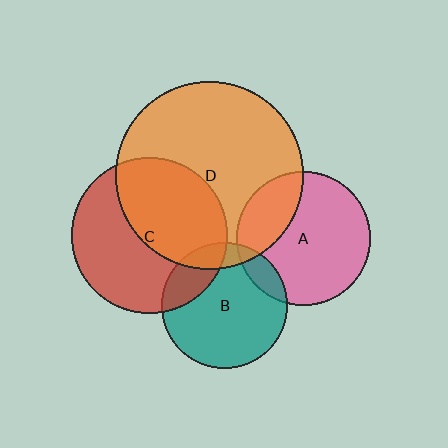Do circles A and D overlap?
Yes.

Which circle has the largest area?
Circle D (orange).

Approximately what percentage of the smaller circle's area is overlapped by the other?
Approximately 25%.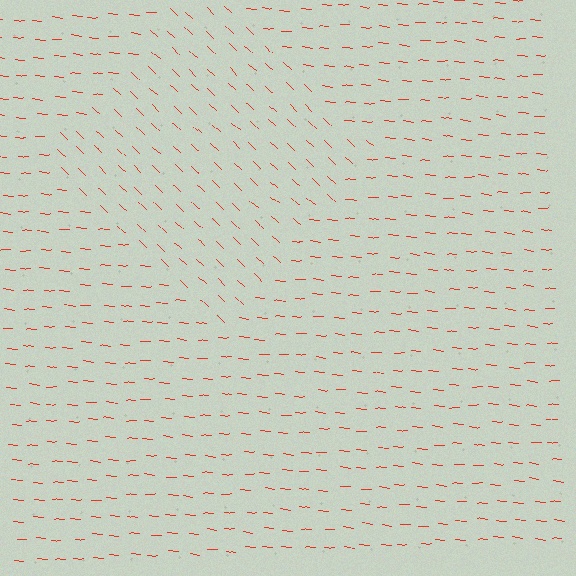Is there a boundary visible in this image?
Yes, there is a texture boundary formed by a change in line orientation.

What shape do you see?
I see a diamond.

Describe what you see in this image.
The image is filled with small red line segments. A diamond region in the image has lines oriented differently from the surrounding lines, creating a visible texture boundary.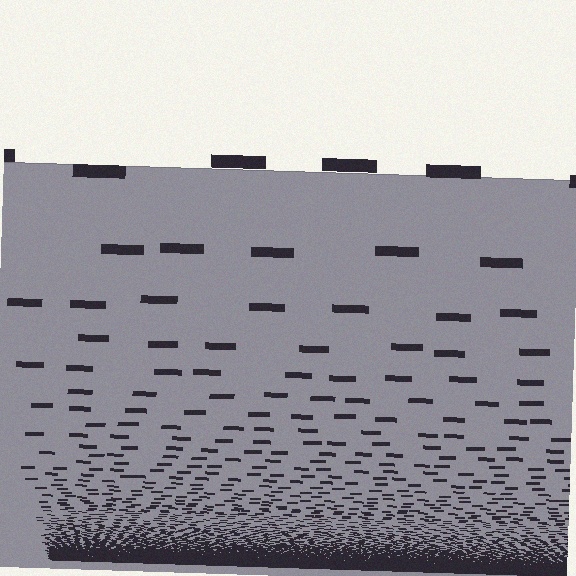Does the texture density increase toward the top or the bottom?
Density increases toward the bottom.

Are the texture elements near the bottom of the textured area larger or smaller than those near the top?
Smaller. The gradient is inverted — elements near the bottom are smaller and denser.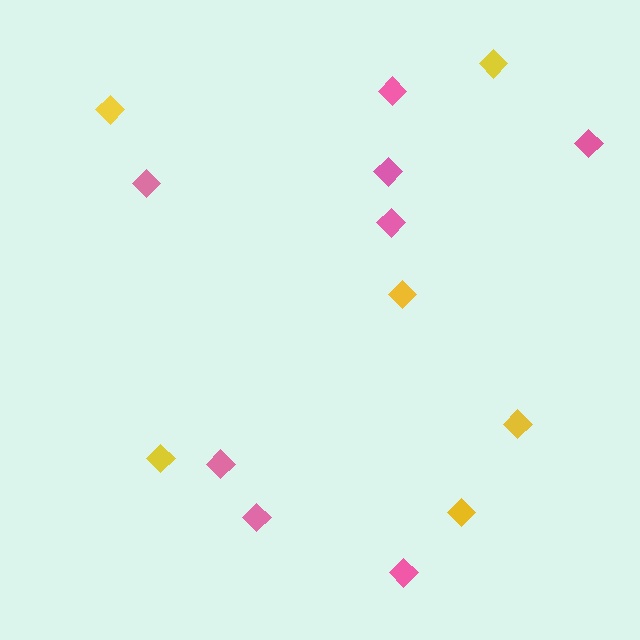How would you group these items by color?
There are 2 groups: one group of yellow diamonds (6) and one group of pink diamonds (8).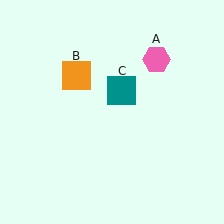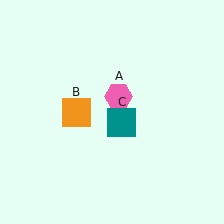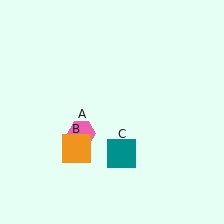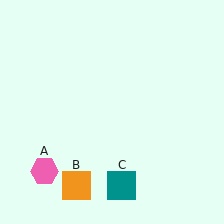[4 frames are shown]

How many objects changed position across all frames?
3 objects changed position: pink hexagon (object A), orange square (object B), teal square (object C).